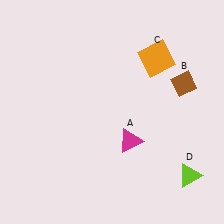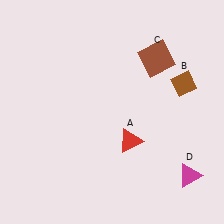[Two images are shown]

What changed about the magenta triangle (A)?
In Image 1, A is magenta. In Image 2, it changed to red.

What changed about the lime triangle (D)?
In Image 1, D is lime. In Image 2, it changed to magenta.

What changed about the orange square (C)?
In Image 1, C is orange. In Image 2, it changed to brown.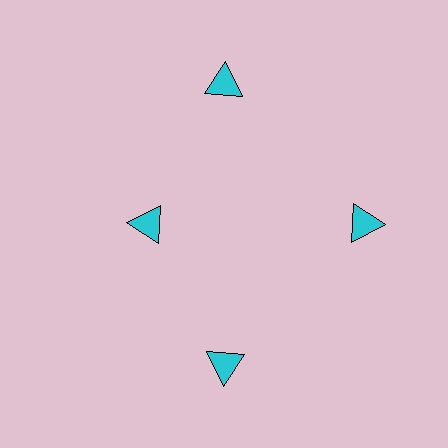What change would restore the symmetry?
The symmetry would be restored by moving it outward, back onto the ring so that all 4 triangles sit at equal angles and equal distance from the center.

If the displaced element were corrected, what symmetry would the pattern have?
It would have 4-fold rotational symmetry — the pattern would map onto itself every 90 degrees.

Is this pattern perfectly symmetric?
No. The 4 cyan triangles are arranged in a ring, but one element near the 9 o'clock position is pulled inward toward the center, breaking the 4-fold rotational symmetry.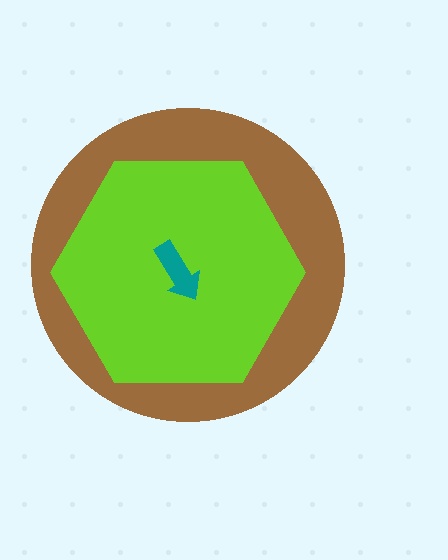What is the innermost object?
The teal arrow.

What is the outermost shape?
The brown circle.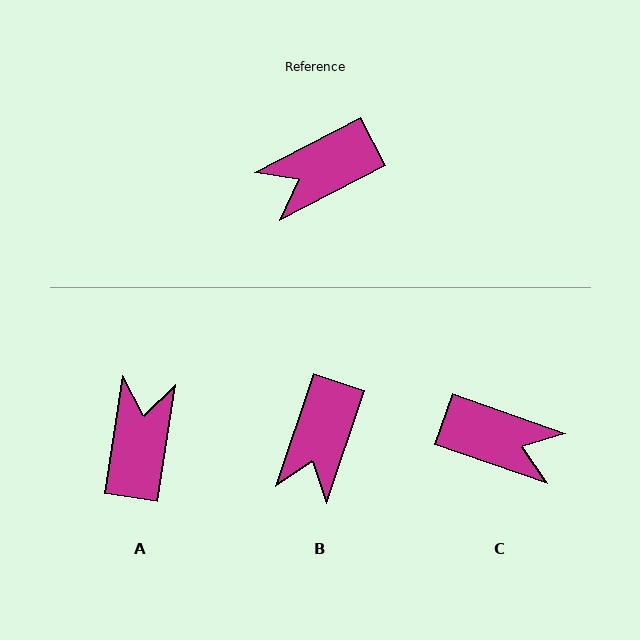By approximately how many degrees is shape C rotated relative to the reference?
Approximately 133 degrees counter-clockwise.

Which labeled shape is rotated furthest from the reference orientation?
C, about 133 degrees away.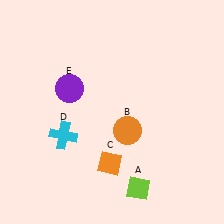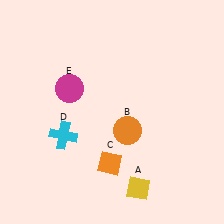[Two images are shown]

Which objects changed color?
A changed from lime to yellow. E changed from purple to magenta.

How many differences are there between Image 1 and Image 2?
There are 2 differences between the two images.